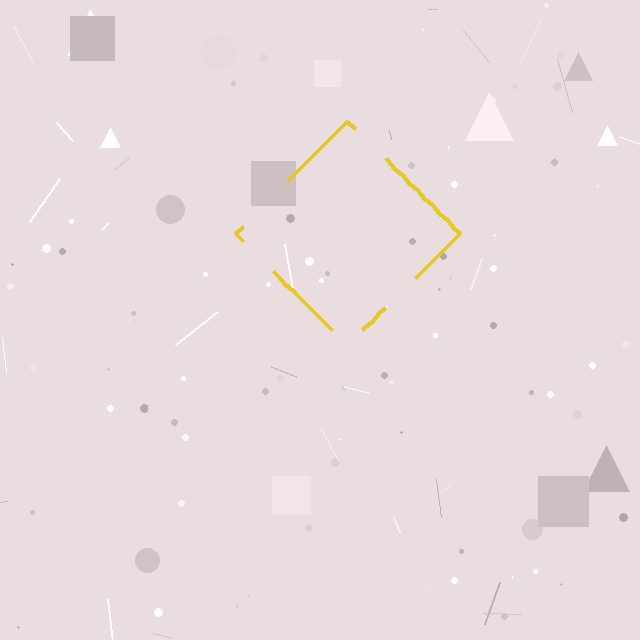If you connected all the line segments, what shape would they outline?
They would outline a diamond.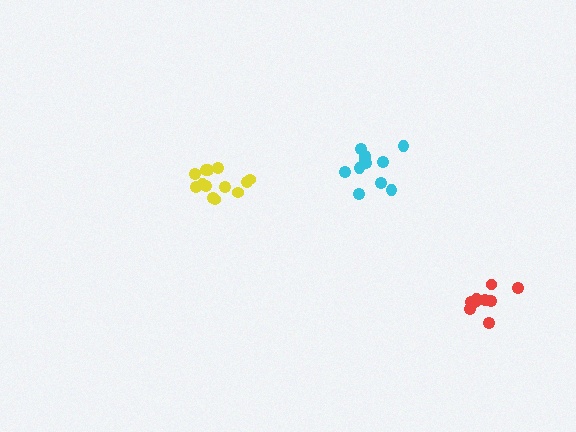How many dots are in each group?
Group 1: 11 dots, Group 2: 9 dots, Group 3: 13 dots (33 total).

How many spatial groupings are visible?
There are 3 spatial groupings.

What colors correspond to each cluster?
The clusters are colored: cyan, red, yellow.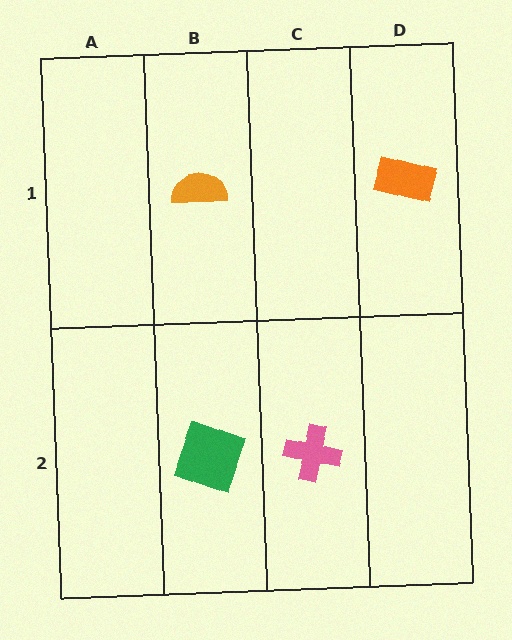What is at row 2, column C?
A pink cross.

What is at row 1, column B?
An orange semicircle.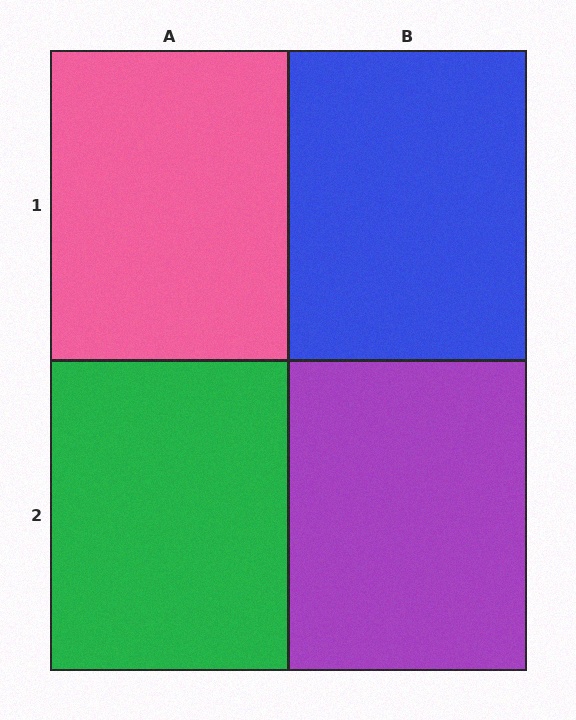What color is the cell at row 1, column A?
Pink.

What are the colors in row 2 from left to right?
Green, purple.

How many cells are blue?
1 cell is blue.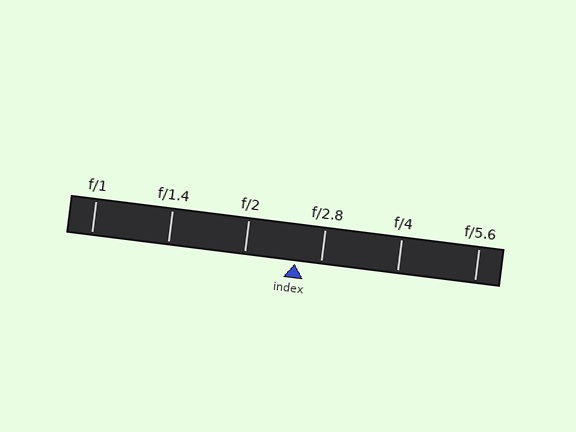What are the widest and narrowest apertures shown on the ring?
The widest aperture shown is f/1 and the narrowest is f/5.6.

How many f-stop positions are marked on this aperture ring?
There are 6 f-stop positions marked.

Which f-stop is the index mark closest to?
The index mark is closest to f/2.8.